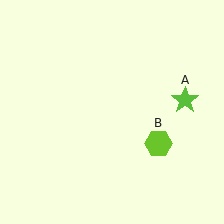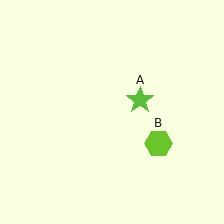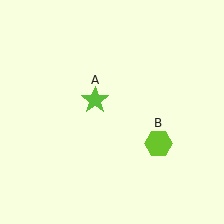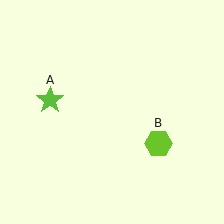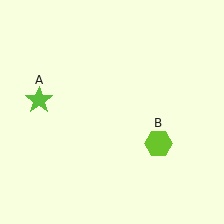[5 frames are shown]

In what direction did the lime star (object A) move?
The lime star (object A) moved left.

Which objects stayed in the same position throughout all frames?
Lime hexagon (object B) remained stationary.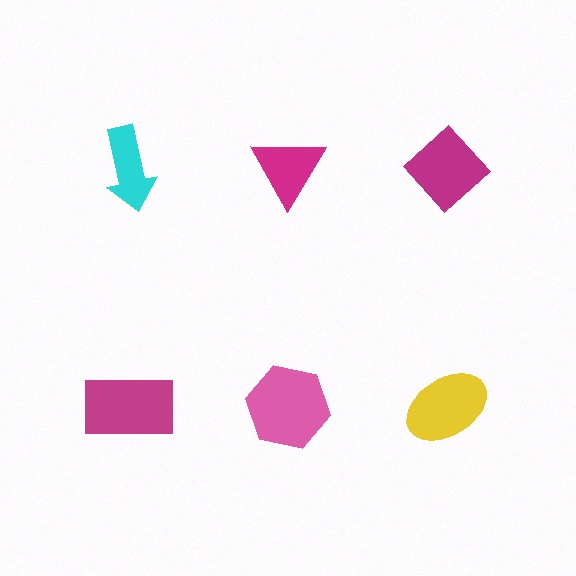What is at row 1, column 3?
A magenta diamond.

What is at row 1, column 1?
A cyan arrow.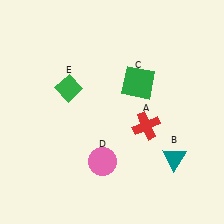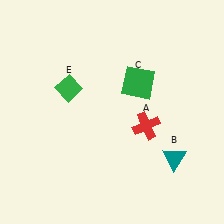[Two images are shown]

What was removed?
The pink circle (D) was removed in Image 2.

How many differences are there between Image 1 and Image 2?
There is 1 difference between the two images.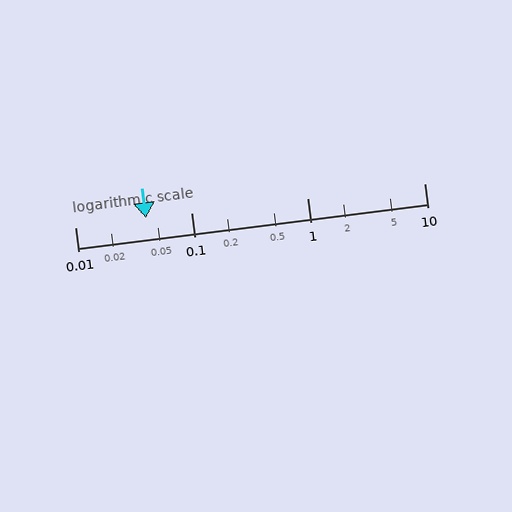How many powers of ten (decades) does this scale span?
The scale spans 3 decades, from 0.01 to 10.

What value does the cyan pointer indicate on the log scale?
The pointer indicates approximately 0.041.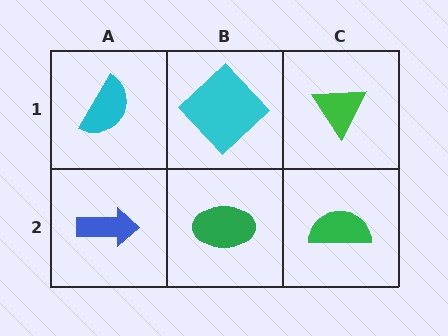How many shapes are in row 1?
3 shapes.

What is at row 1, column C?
A green triangle.